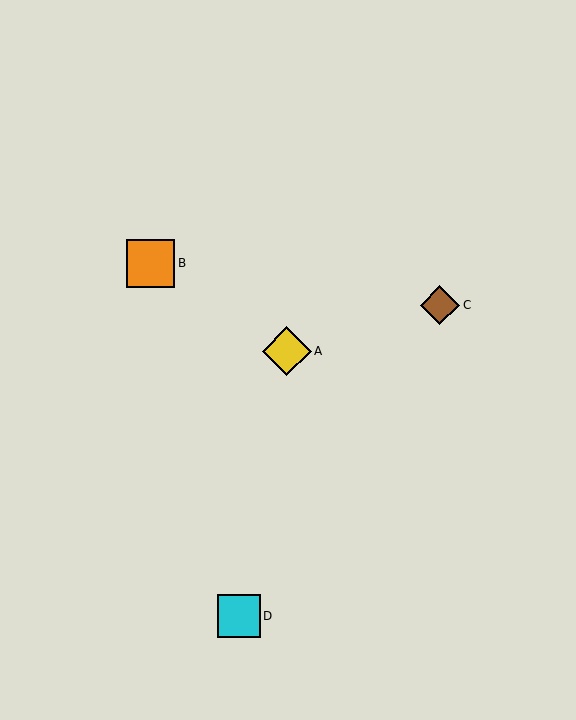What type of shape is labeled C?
Shape C is a brown diamond.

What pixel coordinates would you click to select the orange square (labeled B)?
Click at (150, 263) to select the orange square B.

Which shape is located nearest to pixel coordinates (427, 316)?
The brown diamond (labeled C) at (440, 305) is nearest to that location.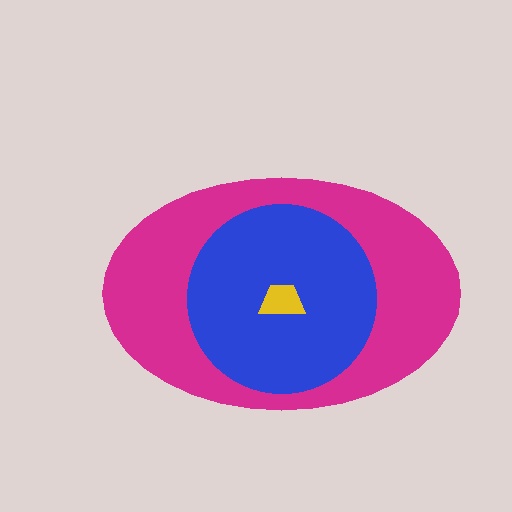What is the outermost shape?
The magenta ellipse.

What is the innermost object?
The yellow trapezoid.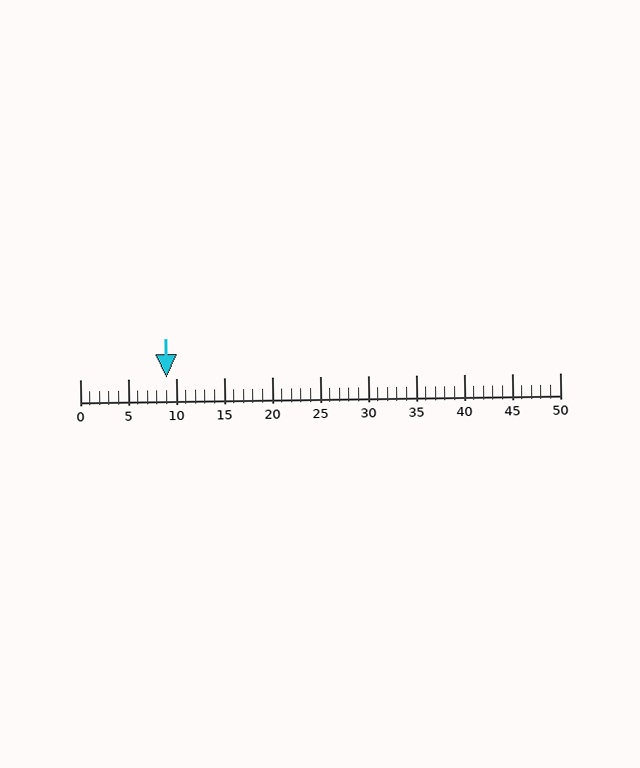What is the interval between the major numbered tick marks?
The major tick marks are spaced 5 units apart.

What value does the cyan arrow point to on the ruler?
The cyan arrow points to approximately 9.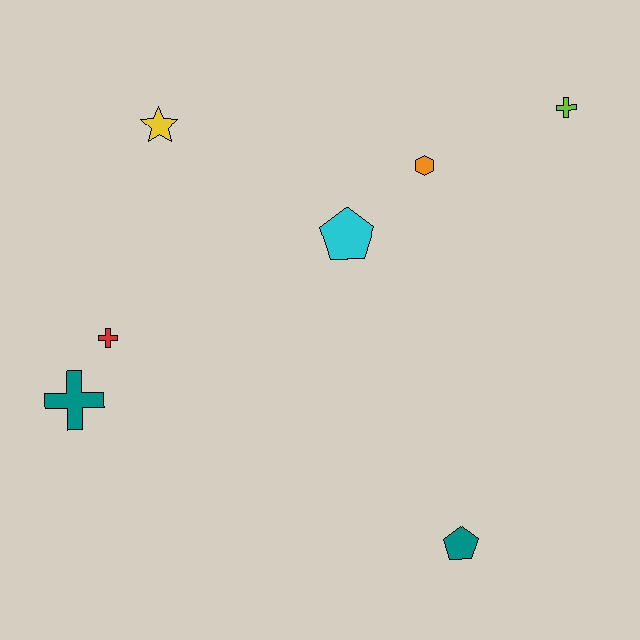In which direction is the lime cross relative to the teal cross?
The lime cross is to the right of the teal cross.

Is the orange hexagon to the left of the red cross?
No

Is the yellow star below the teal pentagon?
No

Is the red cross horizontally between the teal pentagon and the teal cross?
Yes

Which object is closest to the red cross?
The teal cross is closest to the red cross.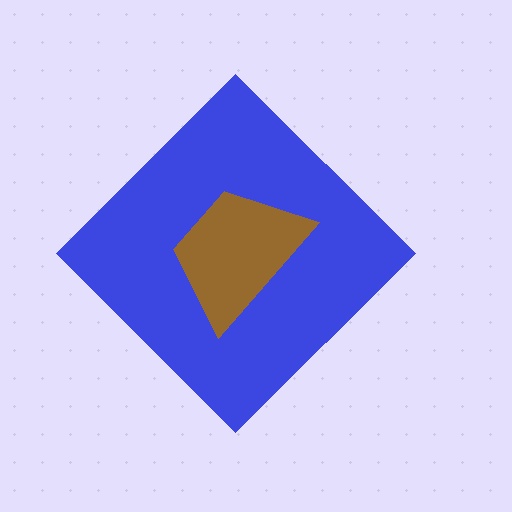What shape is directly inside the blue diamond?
The brown trapezoid.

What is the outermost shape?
The blue diamond.